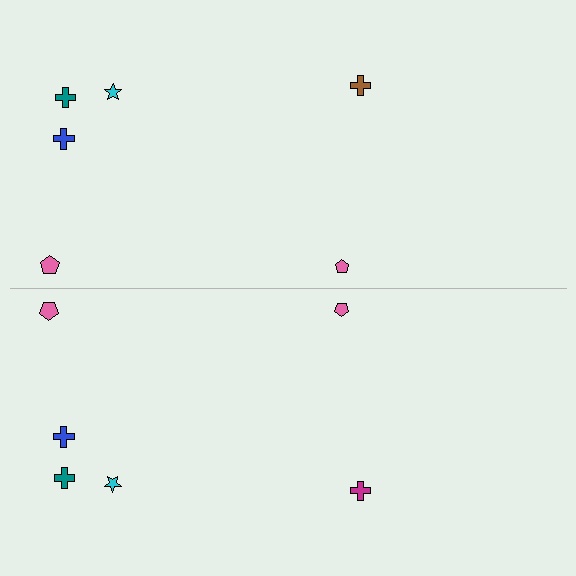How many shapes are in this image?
There are 12 shapes in this image.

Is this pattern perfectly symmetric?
No, the pattern is not perfectly symmetric. The magenta cross on the bottom side breaks the symmetry — its mirror counterpart is brown.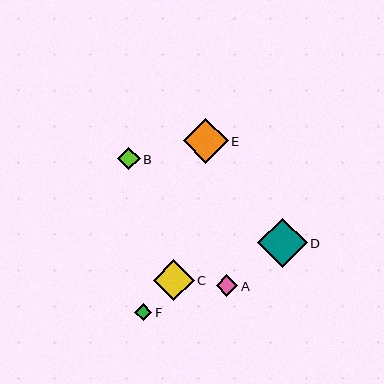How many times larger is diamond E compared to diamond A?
Diamond E is approximately 2.1 times the size of diamond A.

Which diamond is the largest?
Diamond D is the largest with a size of approximately 50 pixels.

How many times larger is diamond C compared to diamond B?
Diamond C is approximately 1.8 times the size of diamond B.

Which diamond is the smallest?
Diamond F is the smallest with a size of approximately 17 pixels.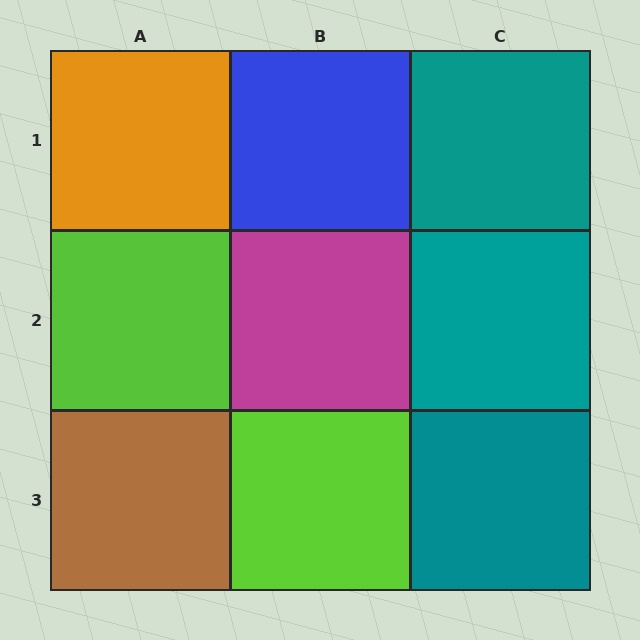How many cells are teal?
3 cells are teal.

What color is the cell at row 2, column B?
Magenta.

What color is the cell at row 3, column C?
Teal.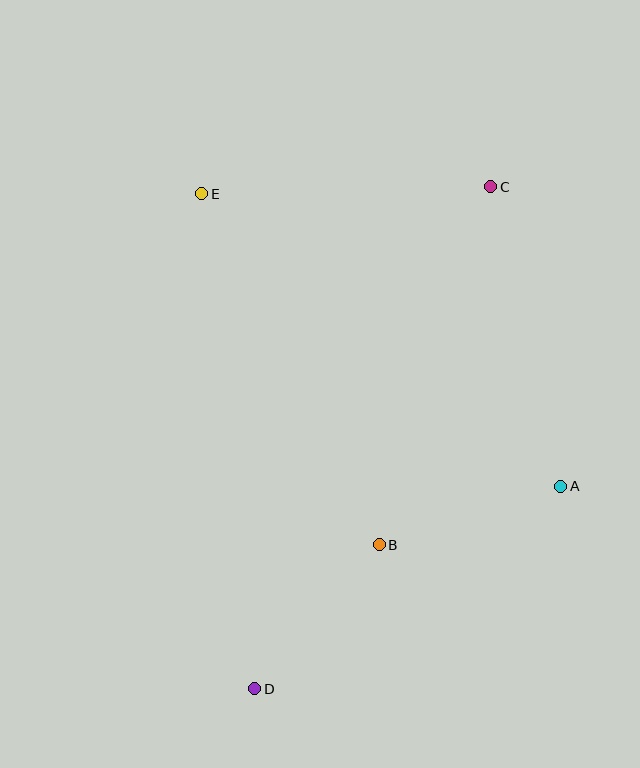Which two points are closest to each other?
Points A and B are closest to each other.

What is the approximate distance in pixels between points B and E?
The distance between B and E is approximately 393 pixels.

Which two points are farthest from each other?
Points C and D are farthest from each other.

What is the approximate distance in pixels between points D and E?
The distance between D and E is approximately 498 pixels.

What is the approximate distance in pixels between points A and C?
The distance between A and C is approximately 307 pixels.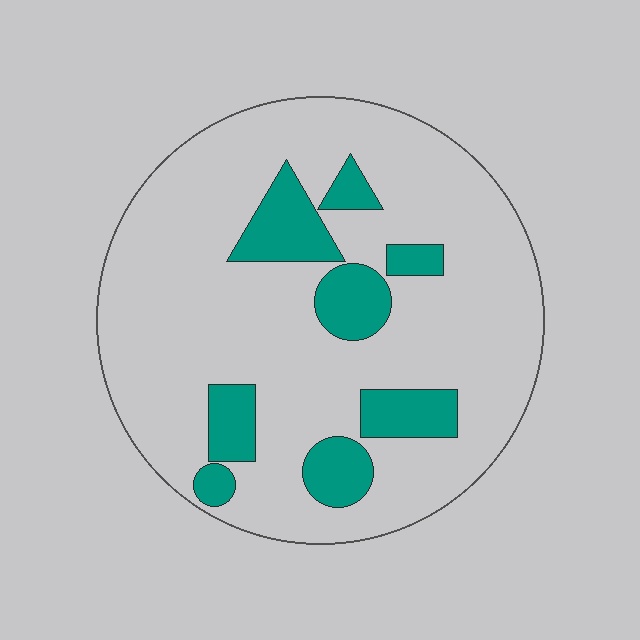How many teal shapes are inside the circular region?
8.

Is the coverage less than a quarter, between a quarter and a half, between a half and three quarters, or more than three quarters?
Less than a quarter.